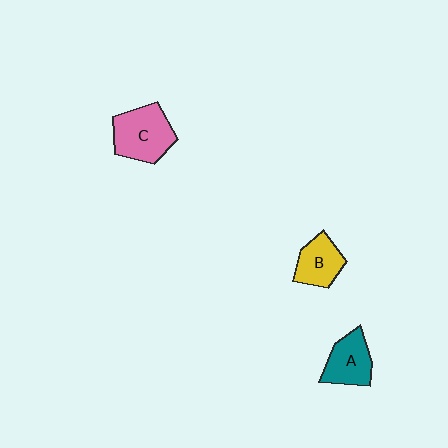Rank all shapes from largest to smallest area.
From largest to smallest: C (pink), A (teal), B (yellow).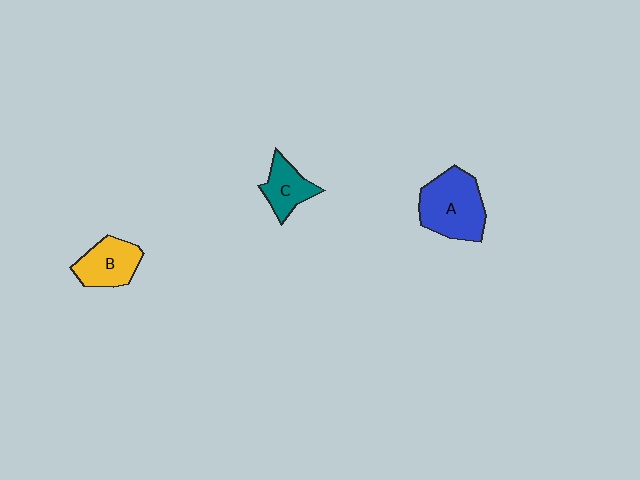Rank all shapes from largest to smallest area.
From largest to smallest: A (blue), B (yellow), C (teal).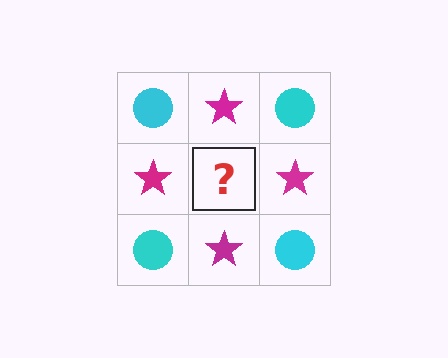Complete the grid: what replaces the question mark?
The question mark should be replaced with a cyan circle.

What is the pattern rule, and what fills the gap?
The rule is that it alternates cyan circle and magenta star in a checkerboard pattern. The gap should be filled with a cyan circle.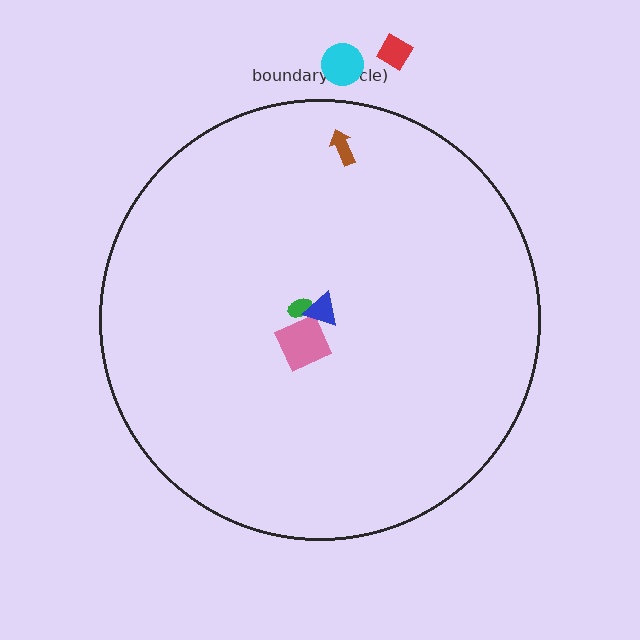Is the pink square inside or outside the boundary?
Inside.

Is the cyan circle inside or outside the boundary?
Outside.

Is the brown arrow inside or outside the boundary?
Inside.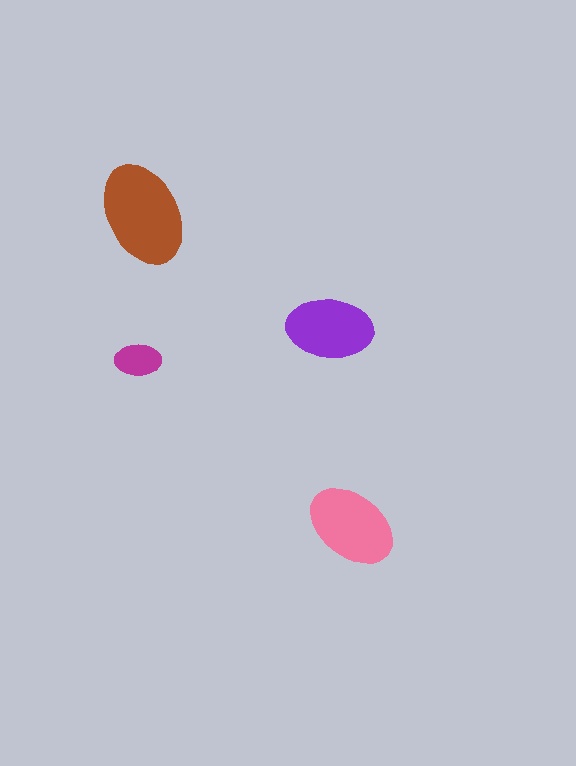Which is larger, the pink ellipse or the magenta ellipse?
The pink one.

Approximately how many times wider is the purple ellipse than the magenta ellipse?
About 2 times wider.